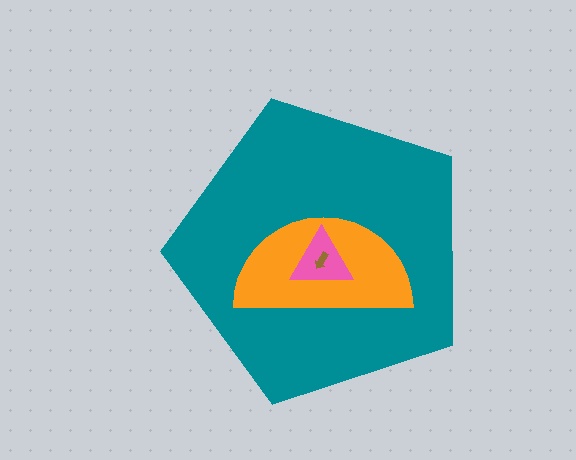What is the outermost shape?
The teal pentagon.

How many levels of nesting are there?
4.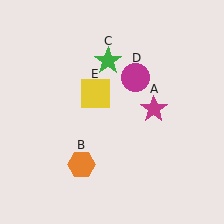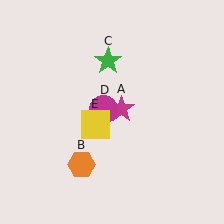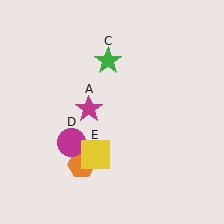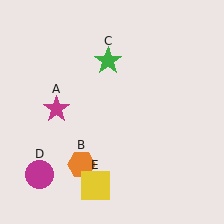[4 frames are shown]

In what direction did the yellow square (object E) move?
The yellow square (object E) moved down.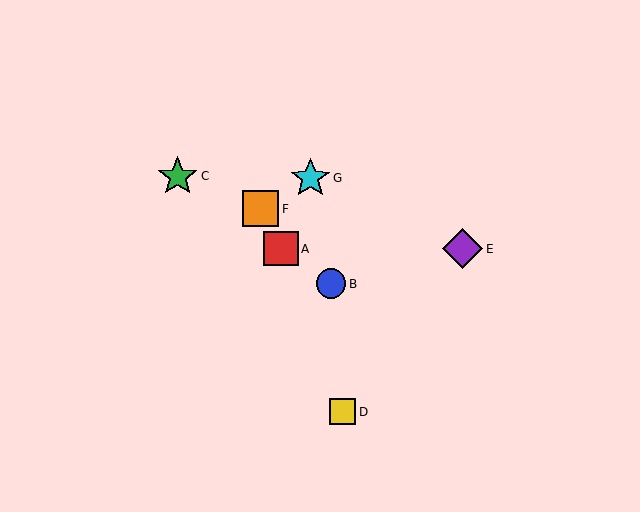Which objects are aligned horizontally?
Objects A, E are aligned horizontally.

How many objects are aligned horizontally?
2 objects (A, E) are aligned horizontally.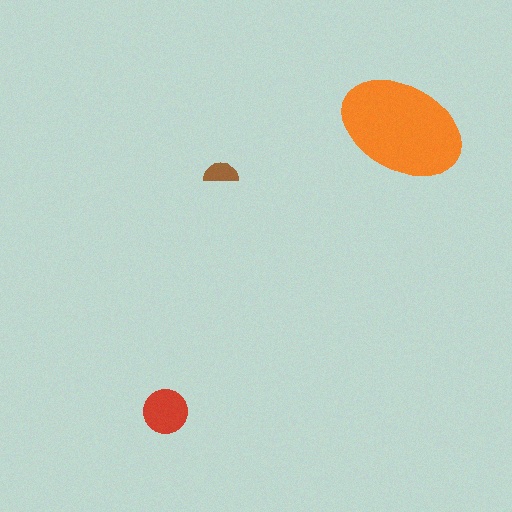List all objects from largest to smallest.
The orange ellipse, the red circle, the brown semicircle.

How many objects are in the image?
There are 3 objects in the image.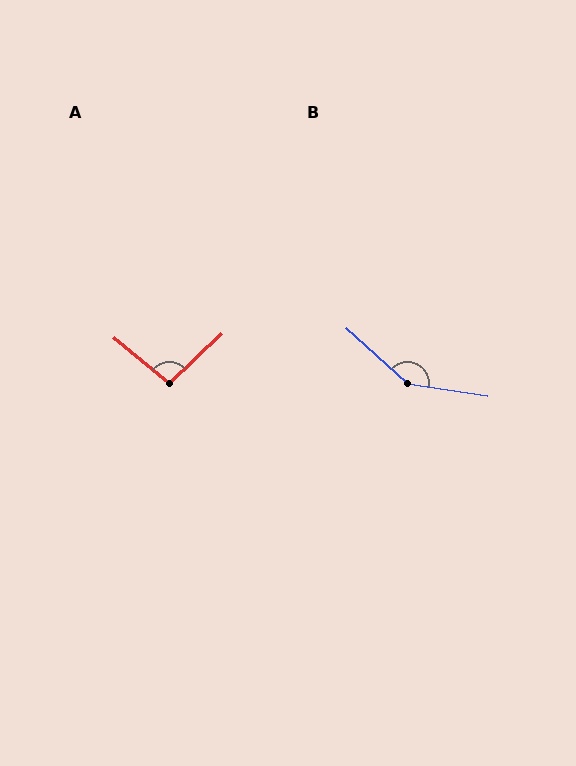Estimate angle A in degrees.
Approximately 97 degrees.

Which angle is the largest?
B, at approximately 147 degrees.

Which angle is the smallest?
A, at approximately 97 degrees.